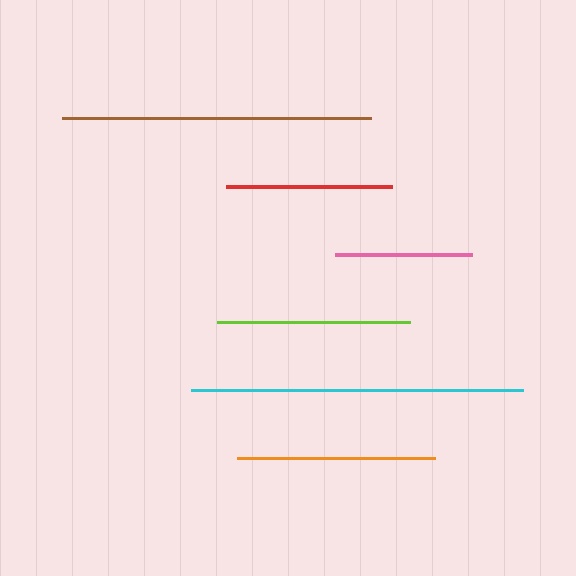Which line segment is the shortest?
The pink line is the shortest at approximately 137 pixels.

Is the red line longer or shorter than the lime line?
The lime line is longer than the red line.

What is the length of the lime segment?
The lime segment is approximately 193 pixels long.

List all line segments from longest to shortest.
From longest to shortest: cyan, brown, orange, lime, red, pink.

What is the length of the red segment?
The red segment is approximately 167 pixels long.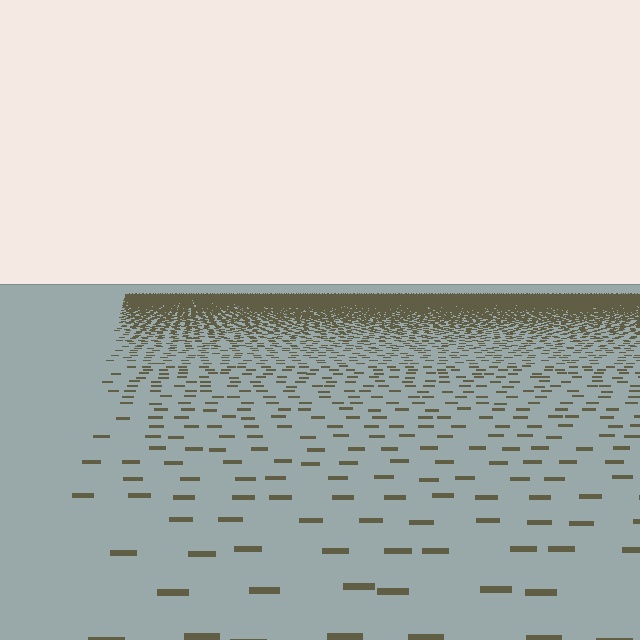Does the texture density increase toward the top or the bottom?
Density increases toward the top.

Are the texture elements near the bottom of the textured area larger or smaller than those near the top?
Larger. Near the bottom, elements are closer to the viewer and appear at a bigger on-screen size.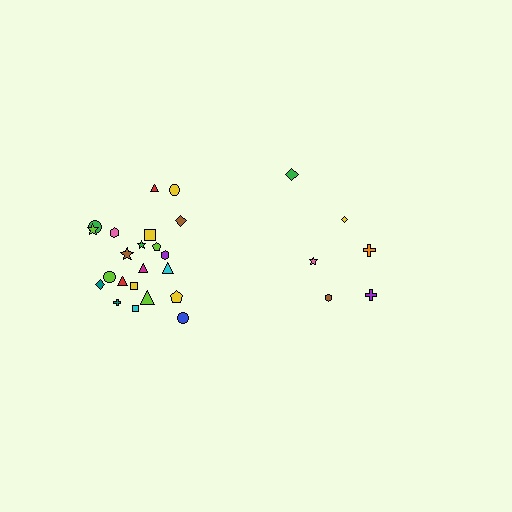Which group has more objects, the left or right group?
The left group.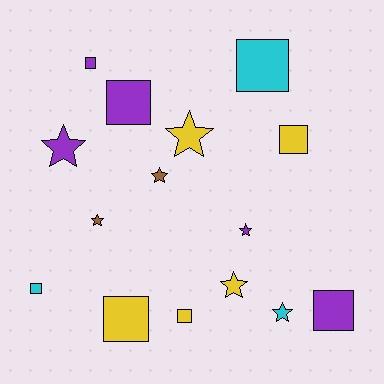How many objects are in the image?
There are 15 objects.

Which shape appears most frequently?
Square, with 8 objects.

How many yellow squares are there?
There are 3 yellow squares.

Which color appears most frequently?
Yellow, with 5 objects.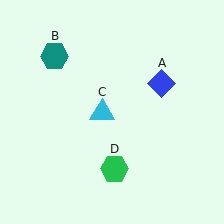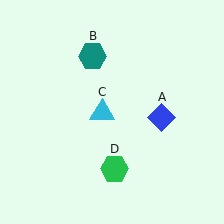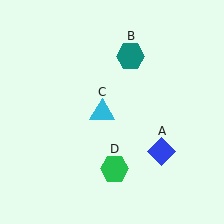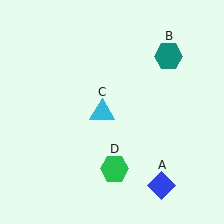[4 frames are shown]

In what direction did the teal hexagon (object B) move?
The teal hexagon (object B) moved right.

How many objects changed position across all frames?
2 objects changed position: blue diamond (object A), teal hexagon (object B).